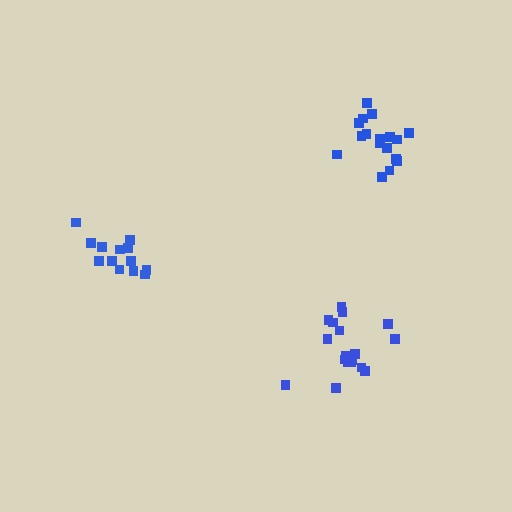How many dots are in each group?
Group 1: 13 dots, Group 2: 17 dots, Group 3: 18 dots (48 total).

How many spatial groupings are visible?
There are 3 spatial groupings.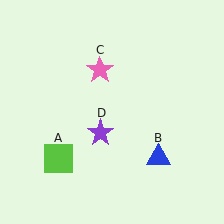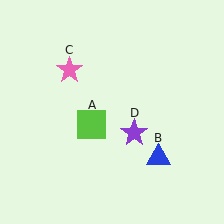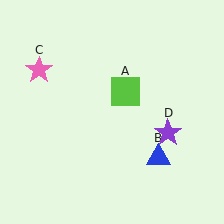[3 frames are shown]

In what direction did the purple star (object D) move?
The purple star (object D) moved right.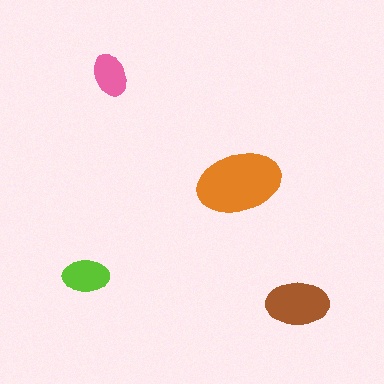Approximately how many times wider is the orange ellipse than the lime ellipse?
About 2 times wider.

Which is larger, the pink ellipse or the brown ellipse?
The brown one.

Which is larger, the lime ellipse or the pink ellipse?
The lime one.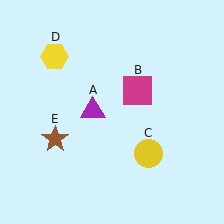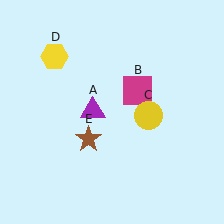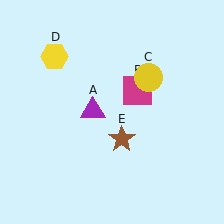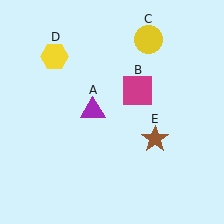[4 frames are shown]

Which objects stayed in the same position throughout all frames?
Purple triangle (object A) and magenta square (object B) and yellow hexagon (object D) remained stationary.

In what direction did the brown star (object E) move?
The brown star (object E) moved right.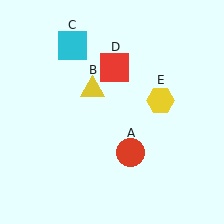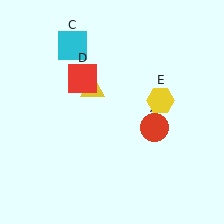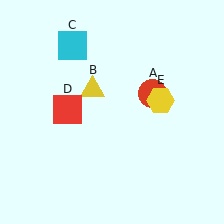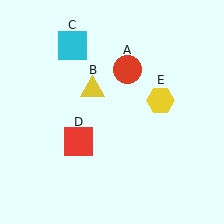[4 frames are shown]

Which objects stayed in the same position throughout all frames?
Yellow triangle (object B) and cyan square (object C) and yellow hexagon (object E) remained stationary.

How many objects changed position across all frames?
2 objects changed position: red circle (object A), red square (object D).